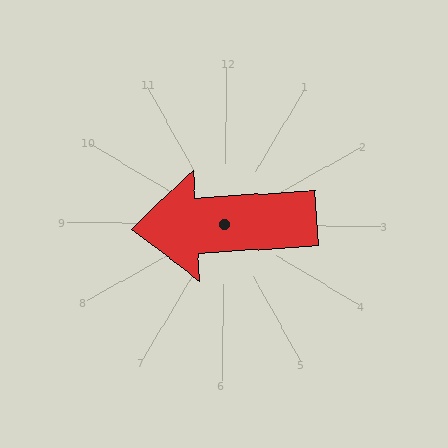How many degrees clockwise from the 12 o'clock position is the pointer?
Approximately 266 degrees.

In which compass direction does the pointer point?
West.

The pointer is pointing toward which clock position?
Roughly 9 o'clock.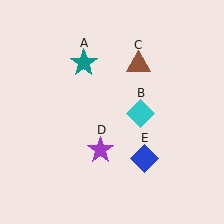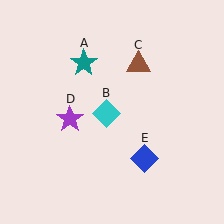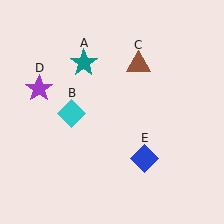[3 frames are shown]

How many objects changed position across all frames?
2 objects changed position: cyan diamond (object B), purple star (object D).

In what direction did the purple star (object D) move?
The purple star (object D) moved up and to the left.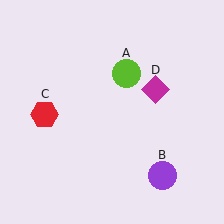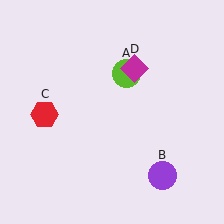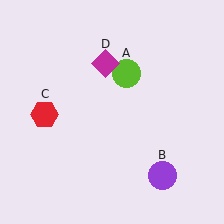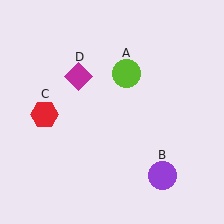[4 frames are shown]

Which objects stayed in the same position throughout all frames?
Lime circle (object A) and purple circle (object B) and red hexagon (object C) remained stationary.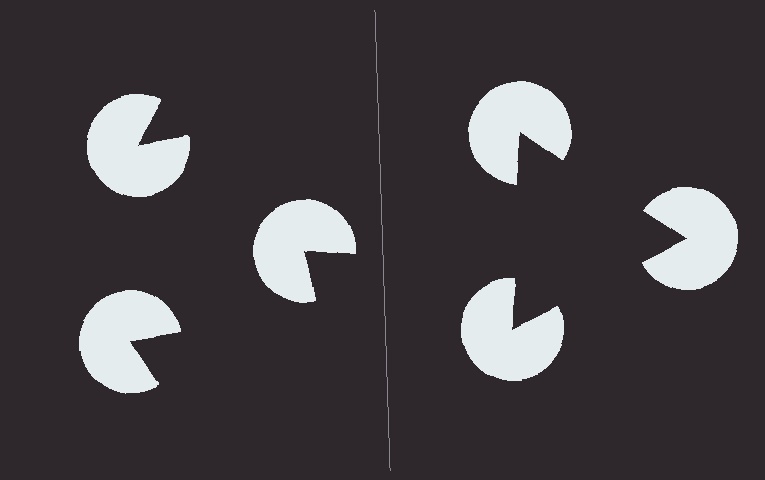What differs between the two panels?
The pac-man discs are positioned identically on both sides; only the wedge orientations differ. On the right they align to a triangle; on the left they are misaligned.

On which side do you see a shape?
An illusory triangle appears on the right side. On the left side the wedge cuts are rotated, so no coherent shape forms.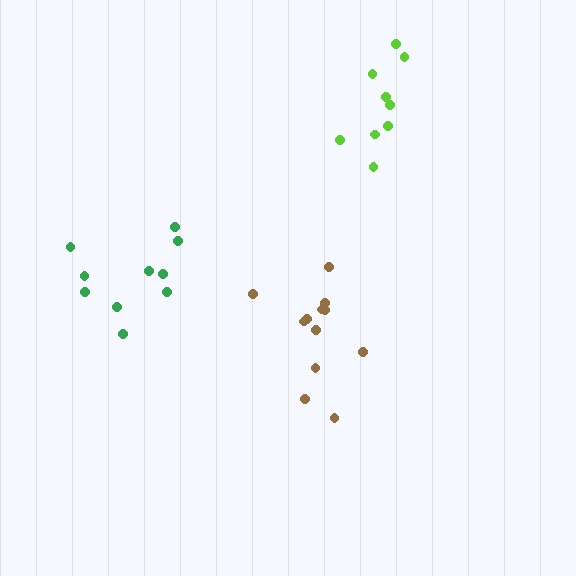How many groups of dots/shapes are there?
There are 3 groups.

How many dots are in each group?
Group 1: 9 dots, Group 2: 10 dots, Group 3: 12 dots (31 total).